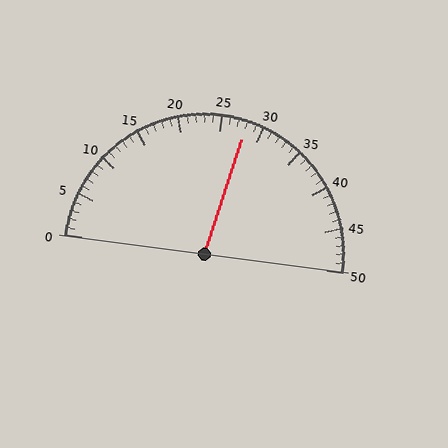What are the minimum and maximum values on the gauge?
The gauge ranges from 0 to 50.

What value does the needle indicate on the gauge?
The needle indicates approximately 28.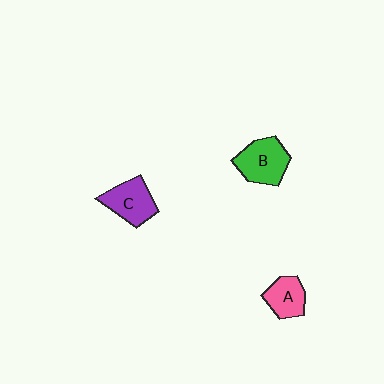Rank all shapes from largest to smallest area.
From largest to smallest: B (green), C (purple), A (pink).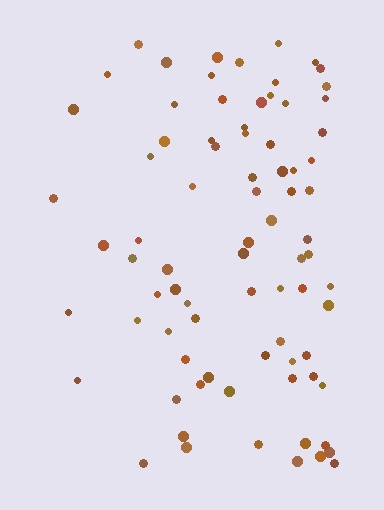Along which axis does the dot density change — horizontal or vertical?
Horizontal.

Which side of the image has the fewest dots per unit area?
The left.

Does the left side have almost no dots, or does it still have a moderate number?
Still a moderate number, just noticeably fewer than the right.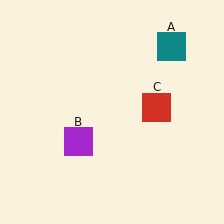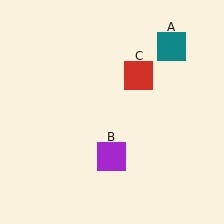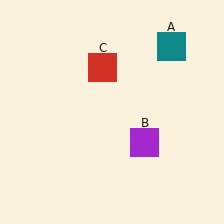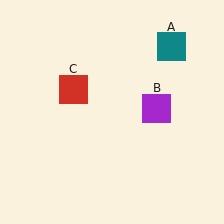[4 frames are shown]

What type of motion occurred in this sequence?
The purple square (object B), red square (object C) rotated counterclockwise around the center of the scene.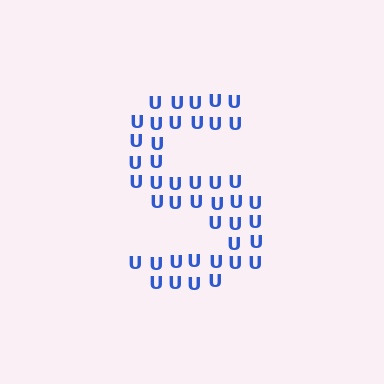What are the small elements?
The small elements are letter U's.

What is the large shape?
The large shape is the letter S.